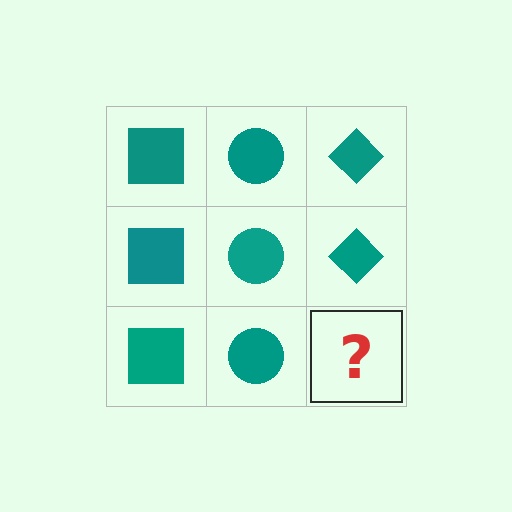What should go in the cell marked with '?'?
The missing cell should contain a teal diamond.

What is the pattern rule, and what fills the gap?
The rule is that each column has a consistent shape. The gap should be filled with a teal diamond.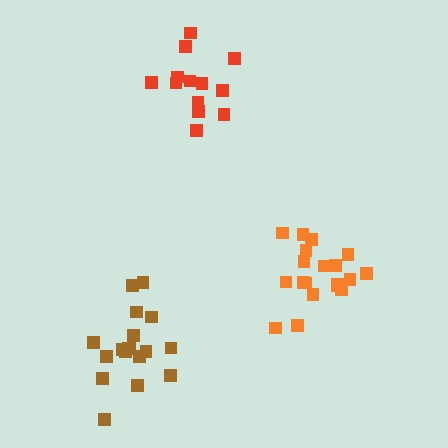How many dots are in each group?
Group 1: 13 dots, Group 2: 19 dots, Group 3: 18 dots (50 total).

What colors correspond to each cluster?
The clusters are colored: red, orange, brown.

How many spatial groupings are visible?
There are 3 spatial groupings.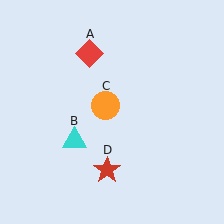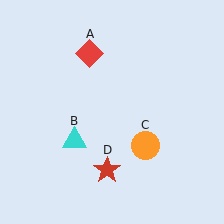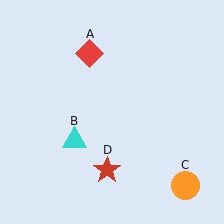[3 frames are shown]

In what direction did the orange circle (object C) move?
The orange circle (object C) moved down and to the right.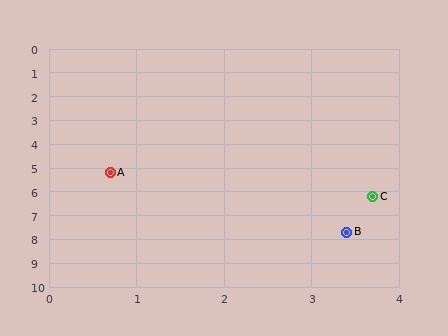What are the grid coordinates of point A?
Point A is at approximately (0.7, 5.2).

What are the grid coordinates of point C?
Point C is at approximately (3.7, 6.2).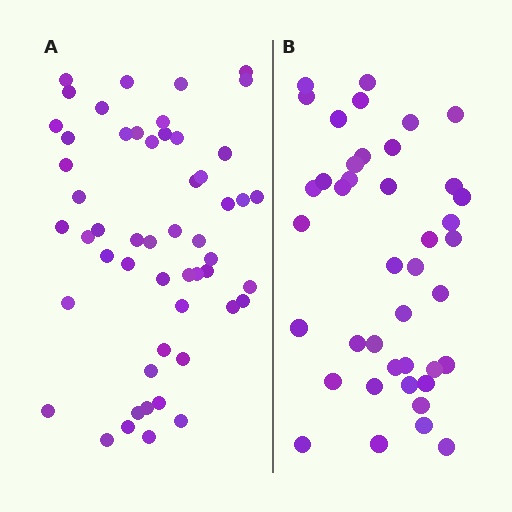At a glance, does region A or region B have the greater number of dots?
Region A (the left region) has more dots.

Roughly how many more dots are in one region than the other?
Region A has roughly 12 or so more dots than region B.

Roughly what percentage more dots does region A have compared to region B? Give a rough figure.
About 30% more.